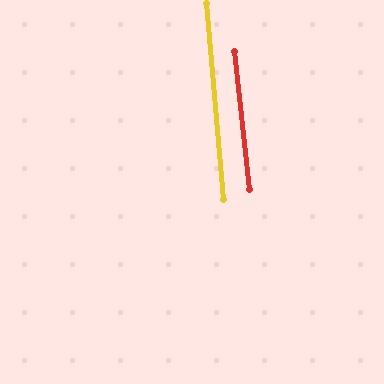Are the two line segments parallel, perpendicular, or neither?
Parallel — their directions differ by only 1.0°.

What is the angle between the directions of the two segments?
Approximately 1 degree.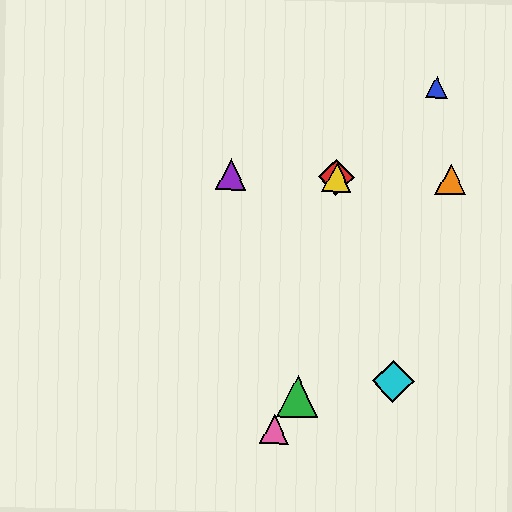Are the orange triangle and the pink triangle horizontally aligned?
No, the orange triangle is at y≈179 and the pink triangle is at y≈429.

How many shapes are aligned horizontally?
4 shapes (the red diamond, the yellow triangle, the purple triangle, the orange triangle) are aligned horizontally.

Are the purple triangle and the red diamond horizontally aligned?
Yes, both are at y≈175.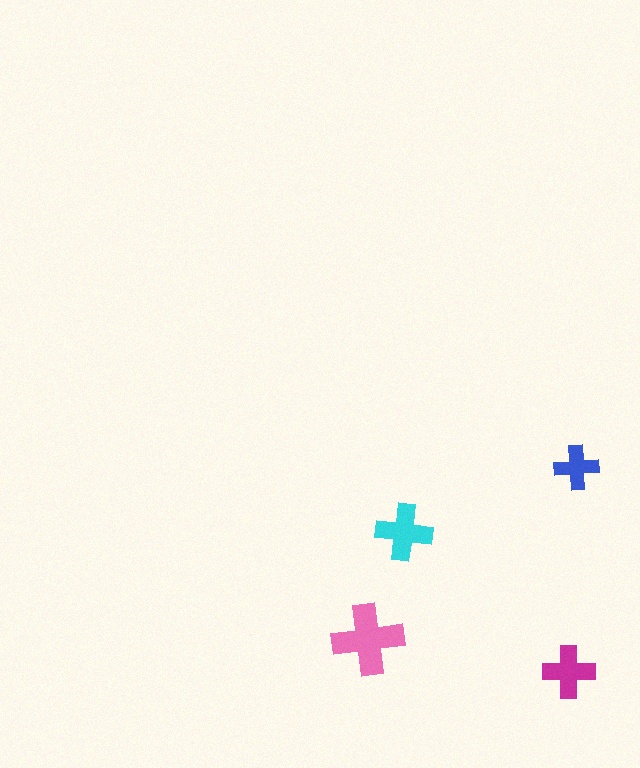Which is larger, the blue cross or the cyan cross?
The cyan one.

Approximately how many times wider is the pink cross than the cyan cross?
About 1.5 times wider.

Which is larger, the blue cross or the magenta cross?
The magenta one.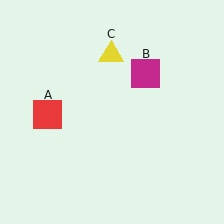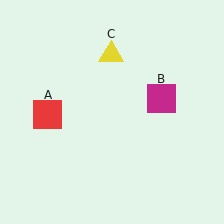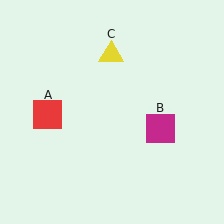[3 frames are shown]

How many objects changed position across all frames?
1 object changed position: magenta square (object B).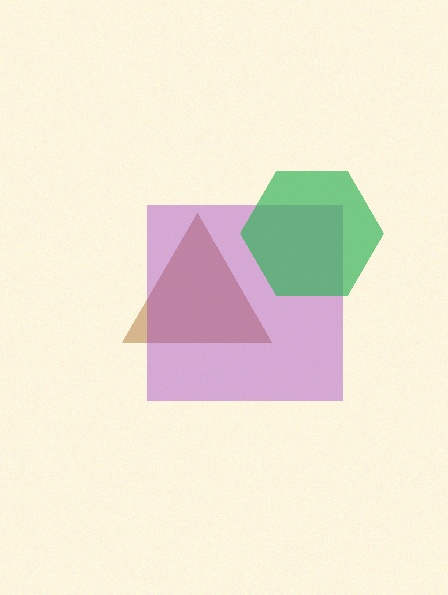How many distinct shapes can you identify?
There are 3 distinct shapes: a brown triangle, a purple square, a green hexagon.